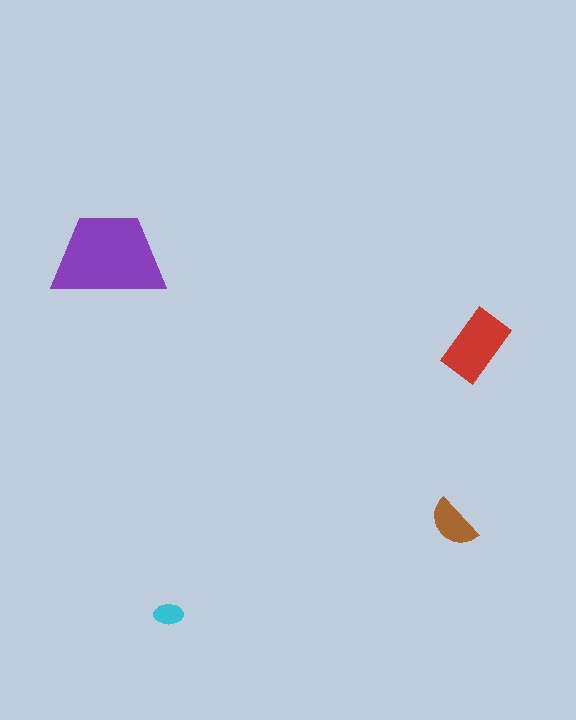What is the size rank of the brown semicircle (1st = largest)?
3rd.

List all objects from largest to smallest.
The purple trapezoid, the red rectangle, the brown semicircle, the cyan ellipse.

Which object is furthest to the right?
The red rectangle is rightmost.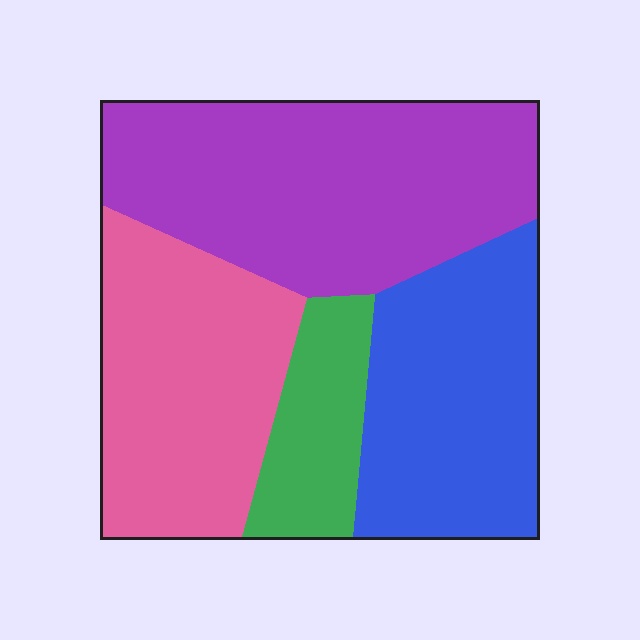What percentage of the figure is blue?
Blue covers around 25% of the figure.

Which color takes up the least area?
Green, at roughly 10%.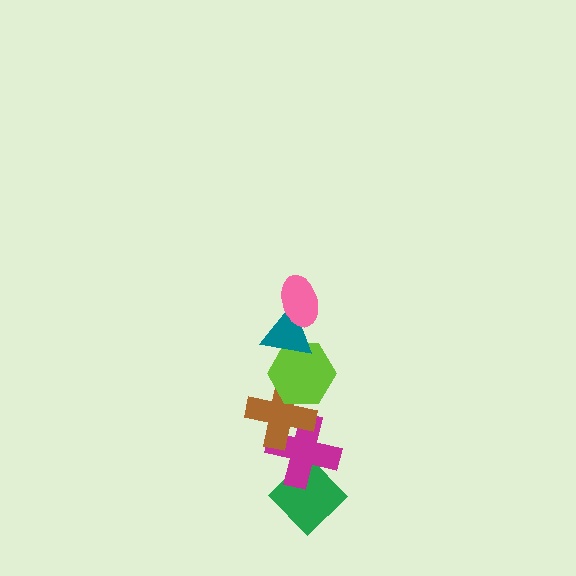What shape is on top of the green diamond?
The magenta cross is on top of the green diamond.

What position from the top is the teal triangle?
The teal triangle is 2nd from the top.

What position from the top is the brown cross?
The brown cross is 4th from the top.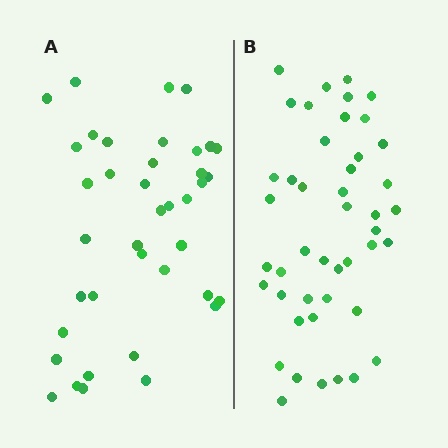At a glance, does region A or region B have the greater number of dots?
Region B (the right region) has more dots.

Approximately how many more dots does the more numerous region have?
Region B has about 6 more dots than region A.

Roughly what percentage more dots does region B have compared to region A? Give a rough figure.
About 15% more.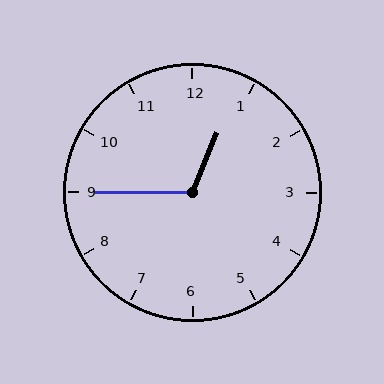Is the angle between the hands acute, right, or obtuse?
It is obtuse.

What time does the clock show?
12:45.